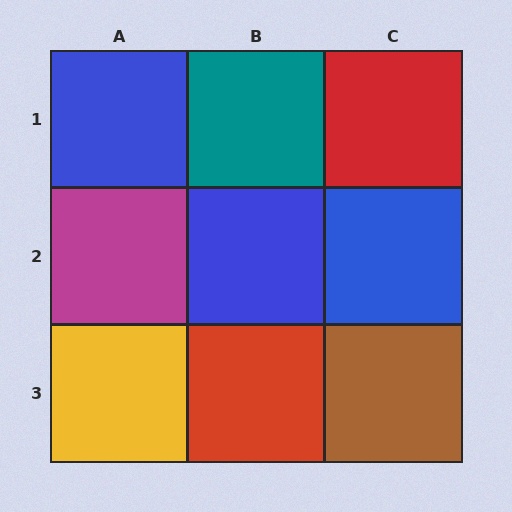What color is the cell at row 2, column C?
Blue.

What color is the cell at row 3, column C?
Brown.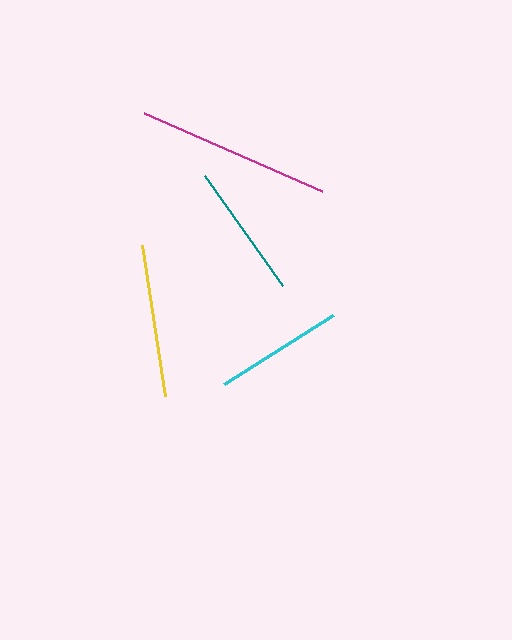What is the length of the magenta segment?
The magenta segment is approximately 195 pixels long.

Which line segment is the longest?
The magenta line is the longest at approximately 195 pixels.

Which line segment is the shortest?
The cyan line is the shortest at approximately 128 pixels.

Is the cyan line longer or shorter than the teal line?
The teal line is longer than the cyan line.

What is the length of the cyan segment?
The cyan segment is approximately 128 pixels long.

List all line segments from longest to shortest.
From longest to shortest: magenta, yellow, teal, cyan.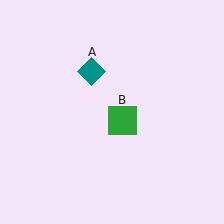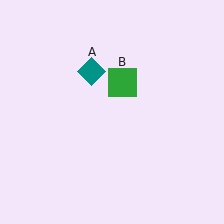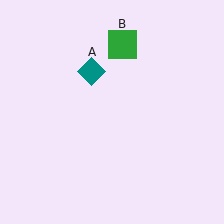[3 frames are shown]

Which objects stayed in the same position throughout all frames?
Teal diamond (object A) remained stationary.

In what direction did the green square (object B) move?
The green square (object B) moved up.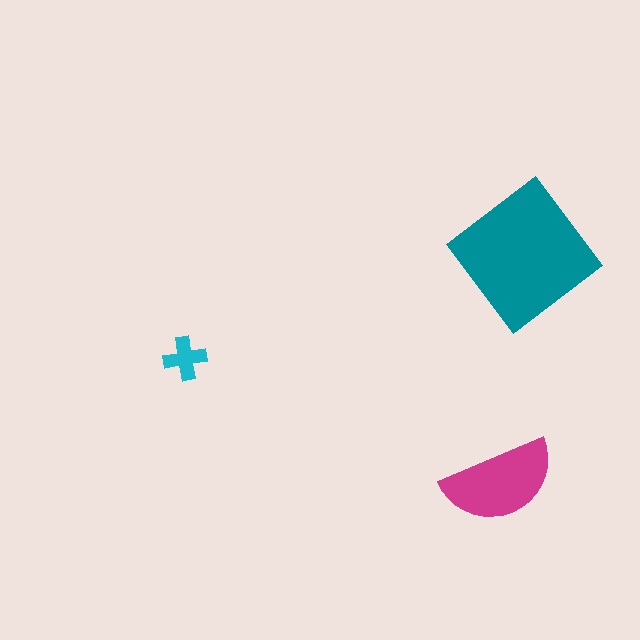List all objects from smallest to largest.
The cyan cross, the magenta semicircle, the teal diamond.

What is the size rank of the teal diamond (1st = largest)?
1st.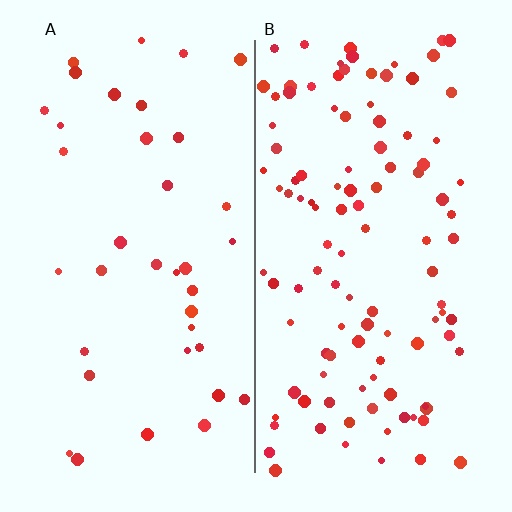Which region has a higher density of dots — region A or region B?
B (the right).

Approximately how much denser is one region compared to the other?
Approximately 3.0× — region B over region A.